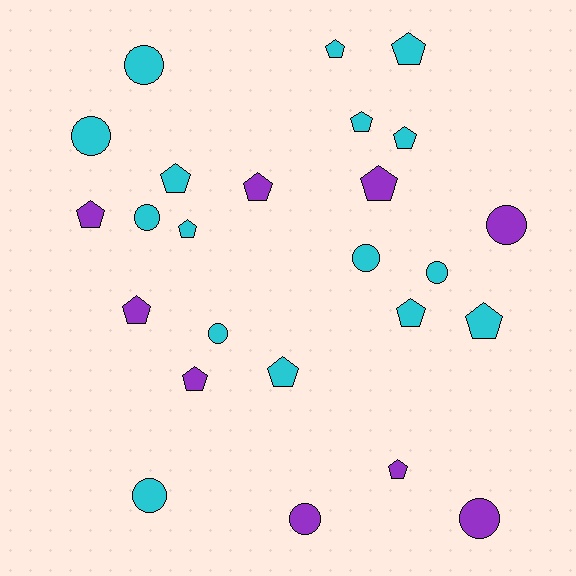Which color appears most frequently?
Cyan, with 16 objects.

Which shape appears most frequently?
Pentagon, with 15 objects.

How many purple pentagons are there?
There are 6 purple pentagons.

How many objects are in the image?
There are 25 objects.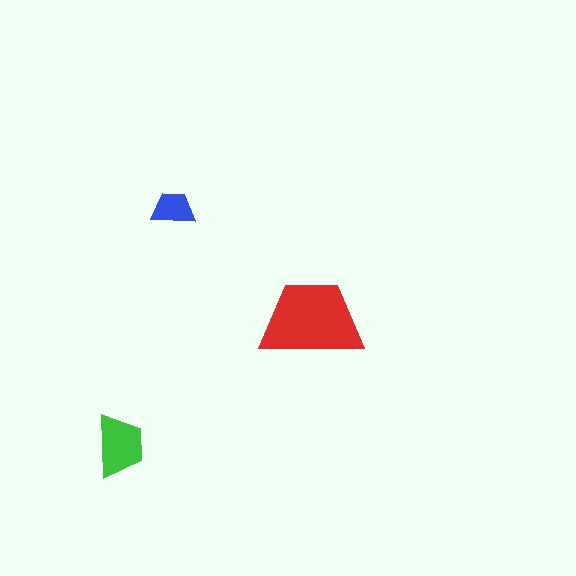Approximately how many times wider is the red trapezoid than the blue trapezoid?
About 2.5 times wider.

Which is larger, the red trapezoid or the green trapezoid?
The red one.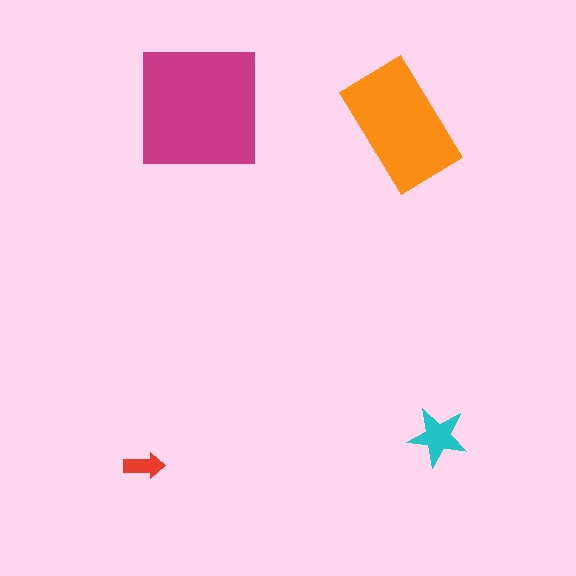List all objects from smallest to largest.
The red arrow, the cyan star, the orange rectangle, the magenta square.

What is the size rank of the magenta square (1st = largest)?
1st.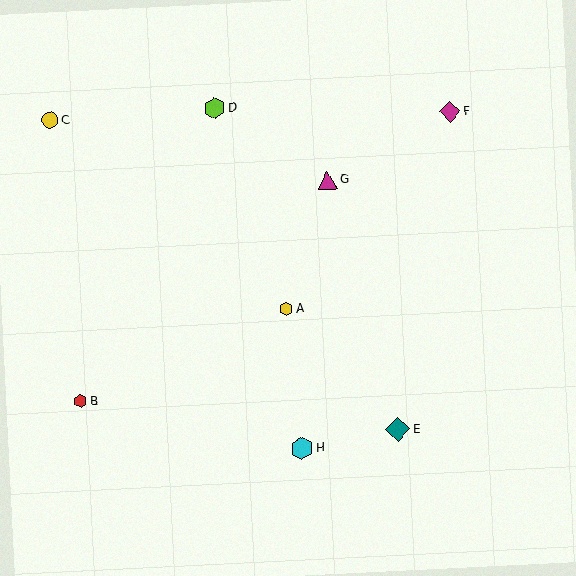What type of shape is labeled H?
Shape H is a cyan hexagon.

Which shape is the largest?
The teal diamond (labeled E) is the largest.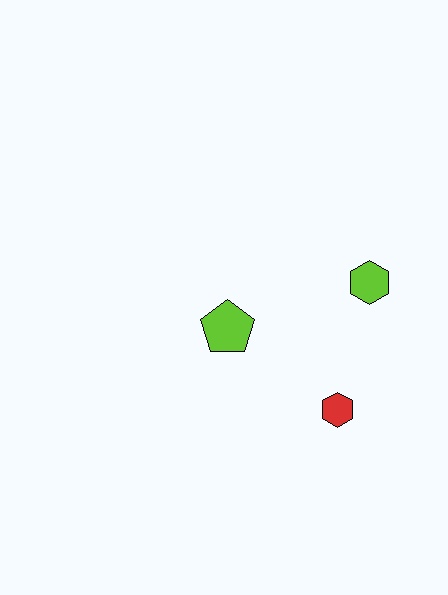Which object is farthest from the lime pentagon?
The lime hexagon is farthest from the lime pentagon.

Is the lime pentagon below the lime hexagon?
Yes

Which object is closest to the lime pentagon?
The red hexagon is closest to the lime pentagon.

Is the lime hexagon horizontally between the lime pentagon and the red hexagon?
No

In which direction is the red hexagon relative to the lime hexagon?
The red hexagon is below the lime hexagon.